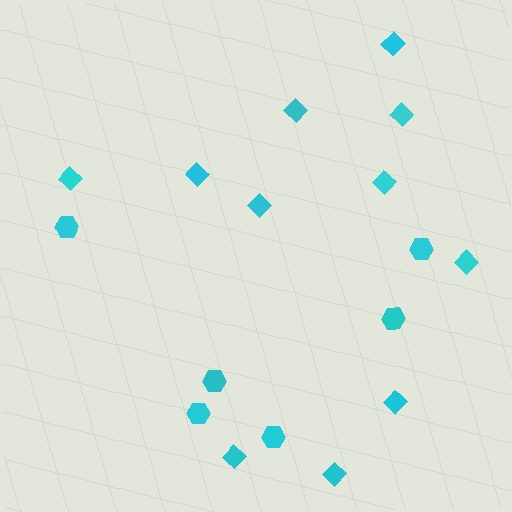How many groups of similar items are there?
There are 2 groups: one group of hexagons (6) and one group of diamonds (11).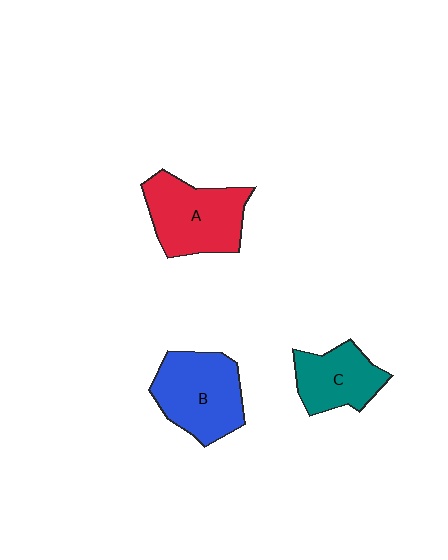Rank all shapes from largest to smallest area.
From largest to smallest: A (red), B (blue), C (teal).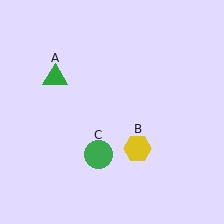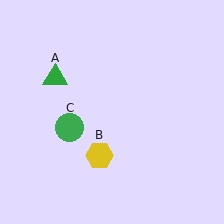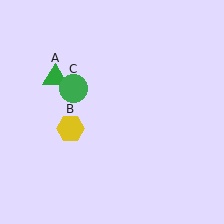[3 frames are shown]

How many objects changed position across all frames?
2 objects changed position: yellow hexagon (object B), green circle (object C).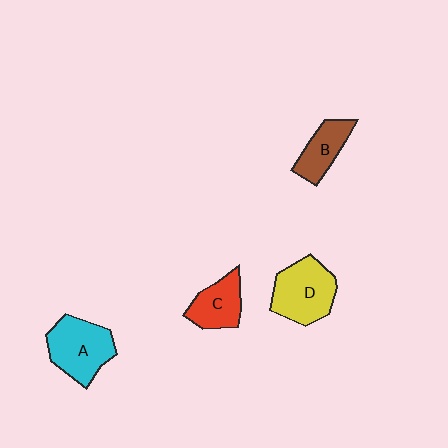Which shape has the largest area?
Shape D (yellow).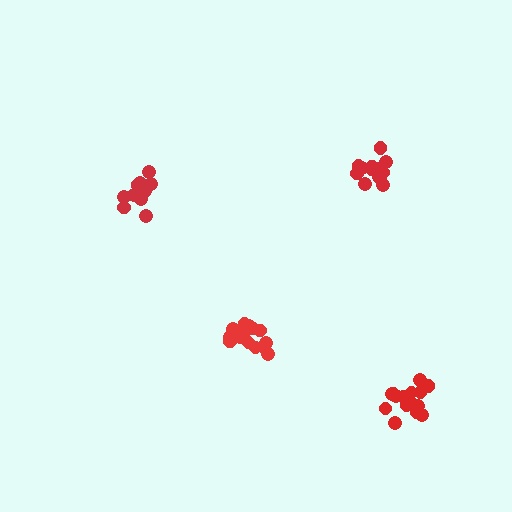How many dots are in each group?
Group 1: 15 dots, Group 2: 12 dots, Group 3: 13 dots, Group 4: 16 dots (56 total).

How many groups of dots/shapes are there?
There are 4 groups.